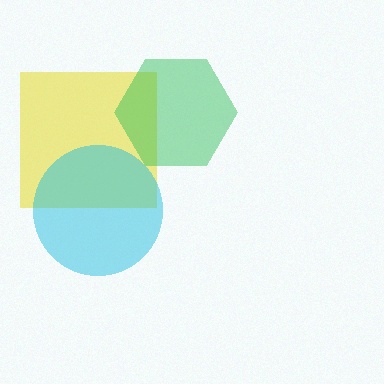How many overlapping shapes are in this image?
There are 3 overlapping shapes in the image.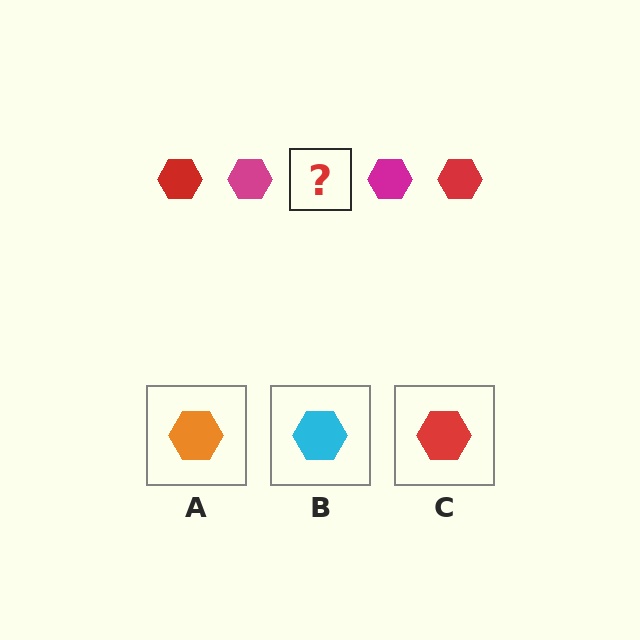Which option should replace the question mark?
Option C.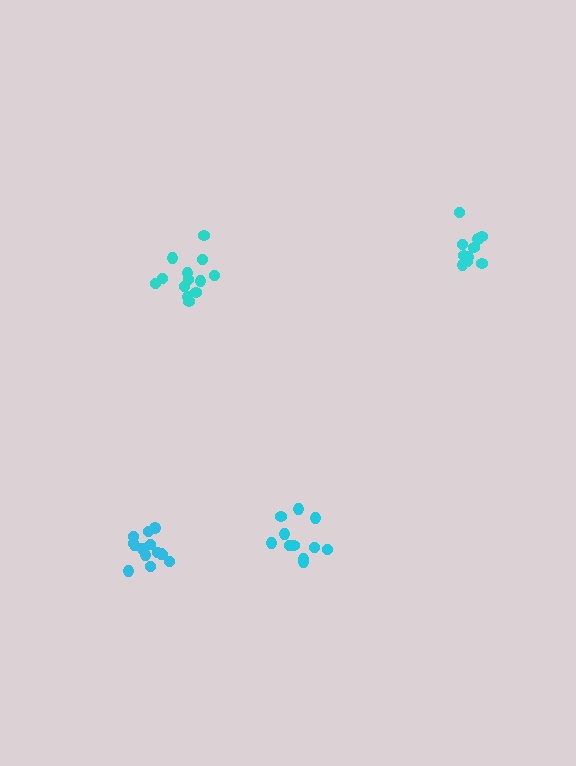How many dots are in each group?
Group 1: 13 dots, Group 2: 11 dots, Group 3: 10 dots, Group 4: 14 dots (48 total).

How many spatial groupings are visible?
There are 4 spatial groupings.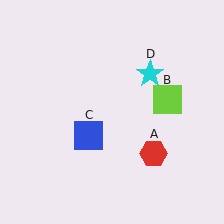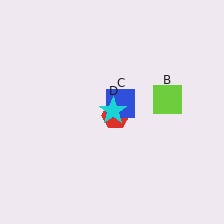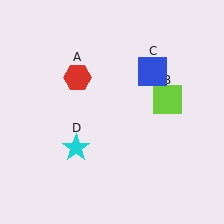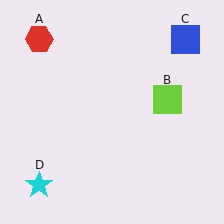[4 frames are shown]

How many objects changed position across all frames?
3 objects changed position: red hexagon (object A), blue square (object C), cyan star (object D).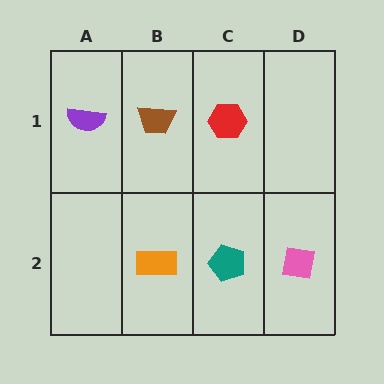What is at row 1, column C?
A red hexagon.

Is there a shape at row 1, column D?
No, that cell is empty.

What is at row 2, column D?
A pink square.